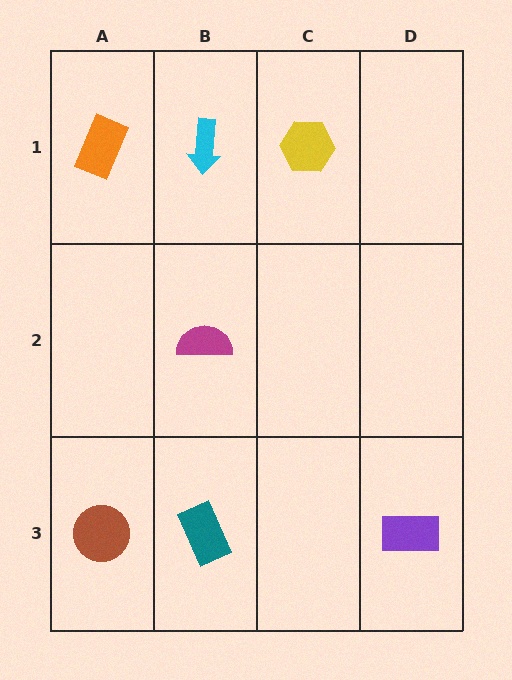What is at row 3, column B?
A teal rectangle.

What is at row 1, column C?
A yellow hexagon.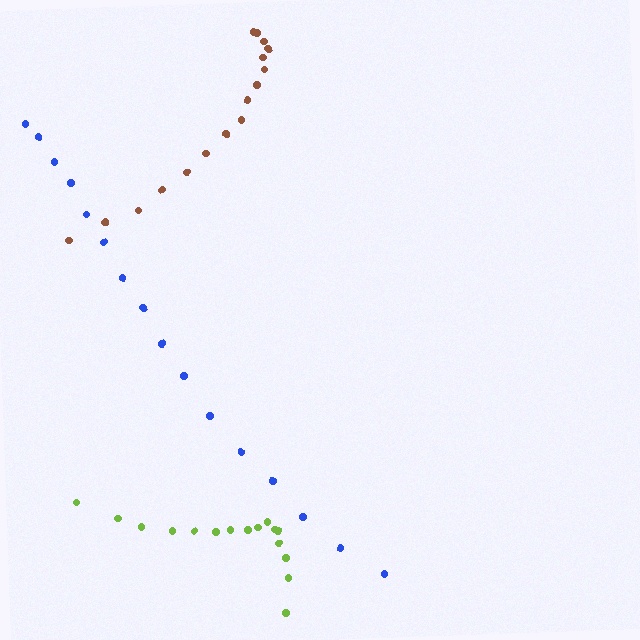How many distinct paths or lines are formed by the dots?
There are 3 distinct paths.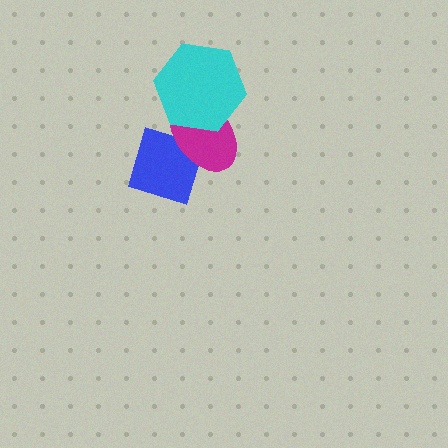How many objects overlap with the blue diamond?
1 object overlaps with the blue diamond.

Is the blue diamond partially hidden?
Yes, it is partially covered by another shape.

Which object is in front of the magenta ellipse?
The cyan hexagon is in front of the magenta ellipse.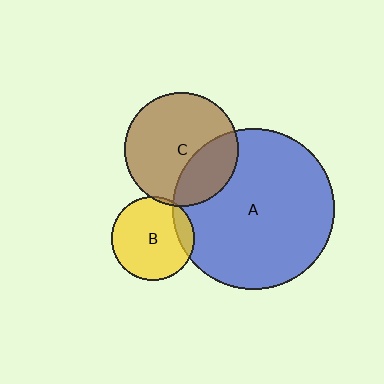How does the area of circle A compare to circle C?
Approximately 2.0 times.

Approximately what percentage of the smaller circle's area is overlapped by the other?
Approximately 15%.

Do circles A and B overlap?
Yes.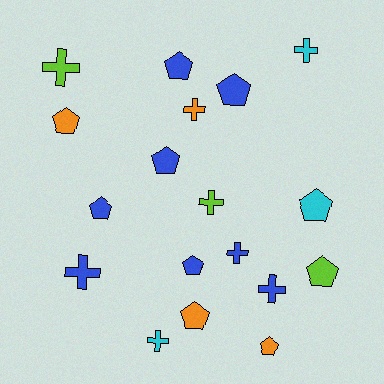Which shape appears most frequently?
Pentagon, with 10 objects.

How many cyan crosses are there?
There are 2 cyan crosses.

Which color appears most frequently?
Blue, with 8 objects.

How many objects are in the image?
There are 18 objects.